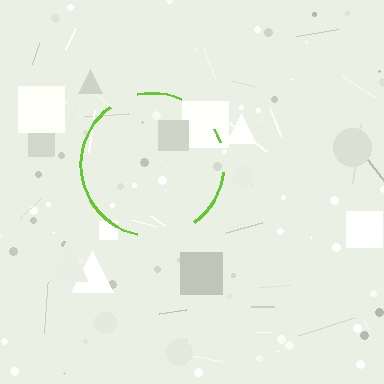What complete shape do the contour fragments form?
The contour fragments form a circle.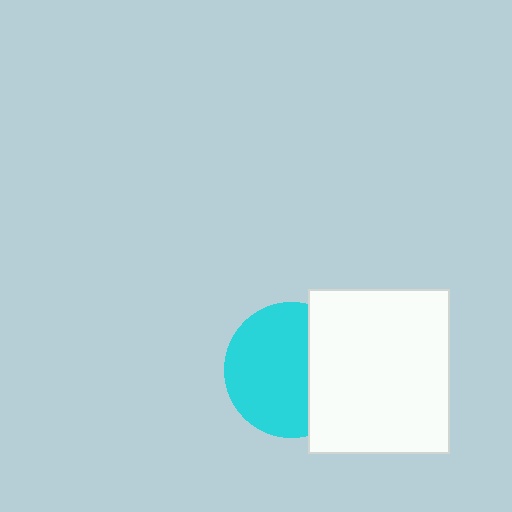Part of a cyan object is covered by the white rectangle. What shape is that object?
It is a circle.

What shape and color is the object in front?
The object in front is a white rectangle.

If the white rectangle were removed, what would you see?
You would see the complete cyan circle.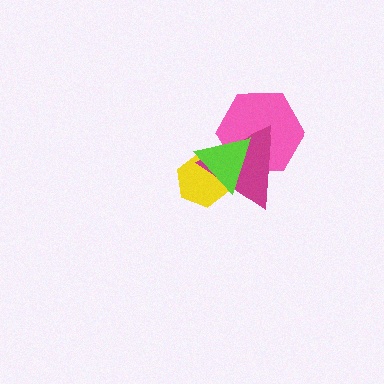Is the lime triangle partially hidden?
No, no other shape covers it.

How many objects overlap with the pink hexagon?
2 objects overlap with the pink hexagon.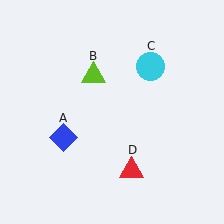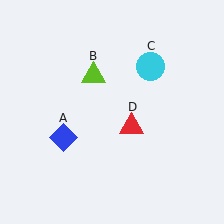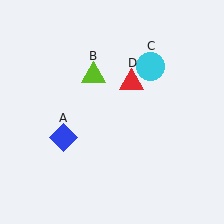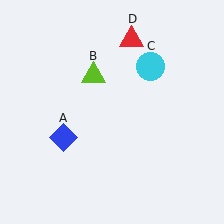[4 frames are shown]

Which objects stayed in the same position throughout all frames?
Blue diamond (object A) and lime triangle (object B) and cyan circle (object C) remained stationary.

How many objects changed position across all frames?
1 object changed position: red triangle (object D).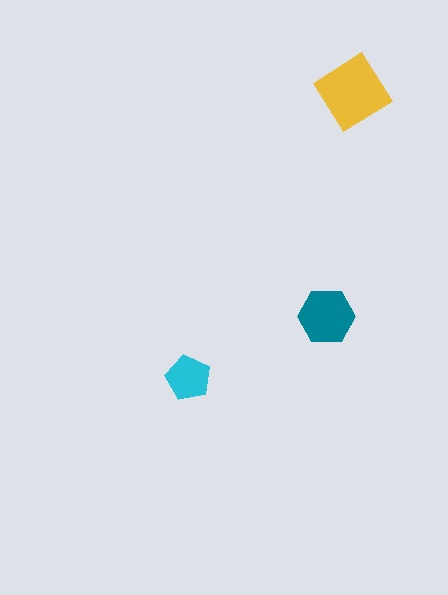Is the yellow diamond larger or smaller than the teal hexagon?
Larger.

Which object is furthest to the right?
The yellow diamond is rightmost.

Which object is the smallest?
The cyan pentagon.